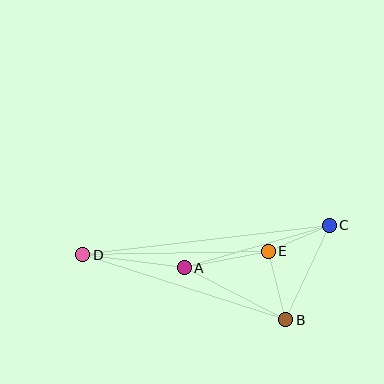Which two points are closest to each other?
Points C and E are closest to each other.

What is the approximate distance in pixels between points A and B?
The distance between A and B is approximately 114 pixels.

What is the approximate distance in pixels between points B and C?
The distance between B and C is approximately 104 pixels.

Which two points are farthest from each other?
Points C and D are farthest from each other.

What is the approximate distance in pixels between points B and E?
The distance between B and E is approximately 71 pixels.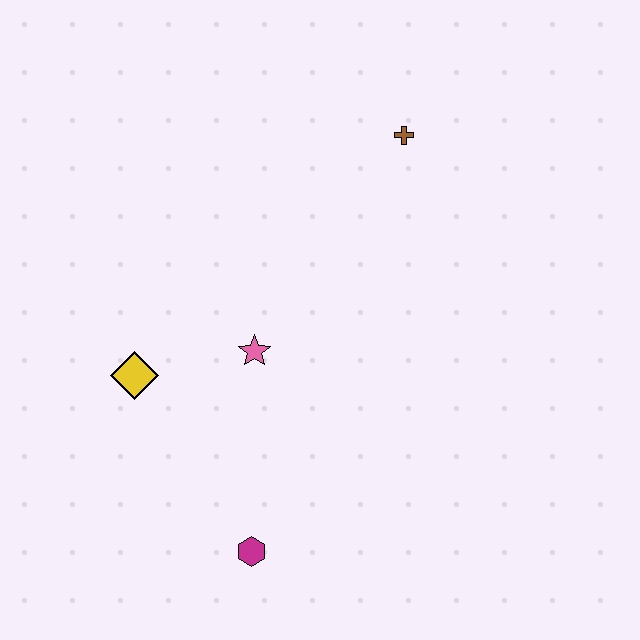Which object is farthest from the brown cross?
The magenta hexagon is farthest from the brown cross.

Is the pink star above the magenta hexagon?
Yes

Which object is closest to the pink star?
The yellow diamond is closest to the pink star.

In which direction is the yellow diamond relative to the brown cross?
The yellow diamond is to the left of the brown cross.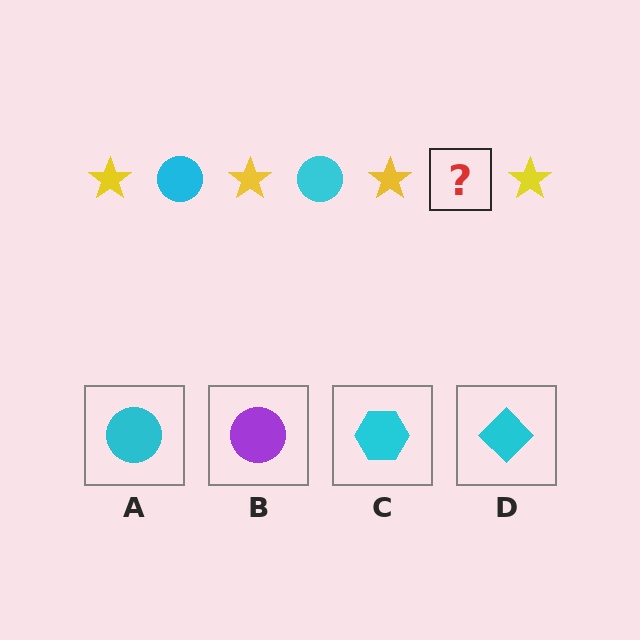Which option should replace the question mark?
Option A.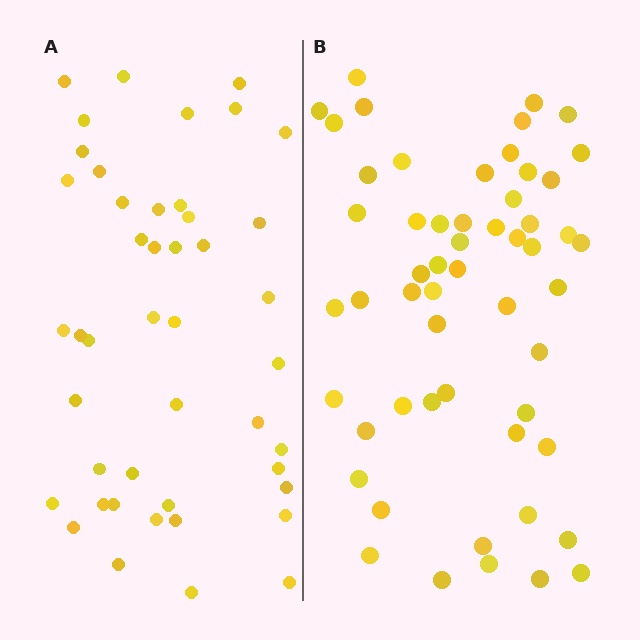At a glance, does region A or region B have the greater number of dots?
Region B (the right region) has more dots.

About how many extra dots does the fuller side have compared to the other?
Region B has roughly 10 or so more dots than region A.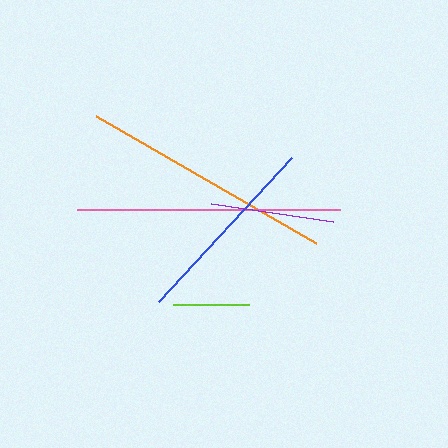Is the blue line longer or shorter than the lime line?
The blue line is longer than the lime line.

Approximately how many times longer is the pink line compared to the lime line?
The pink line is approximately 3.5 times the length of the lime line.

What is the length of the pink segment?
The pink segment is approximately 263 pixels long.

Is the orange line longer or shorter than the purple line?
The orange line is longer than the purple line.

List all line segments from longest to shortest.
From longest to shortest: pink, orange, blue, purple, lime.